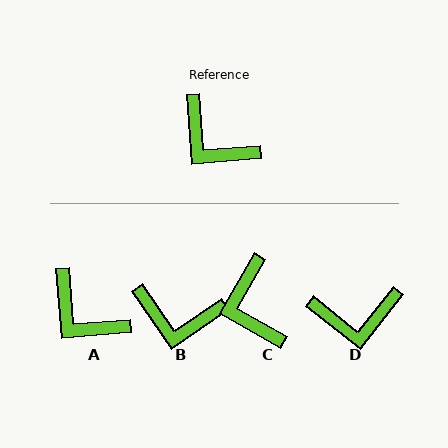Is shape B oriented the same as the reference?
No, it is off by about 30 degrees.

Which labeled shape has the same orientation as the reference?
A.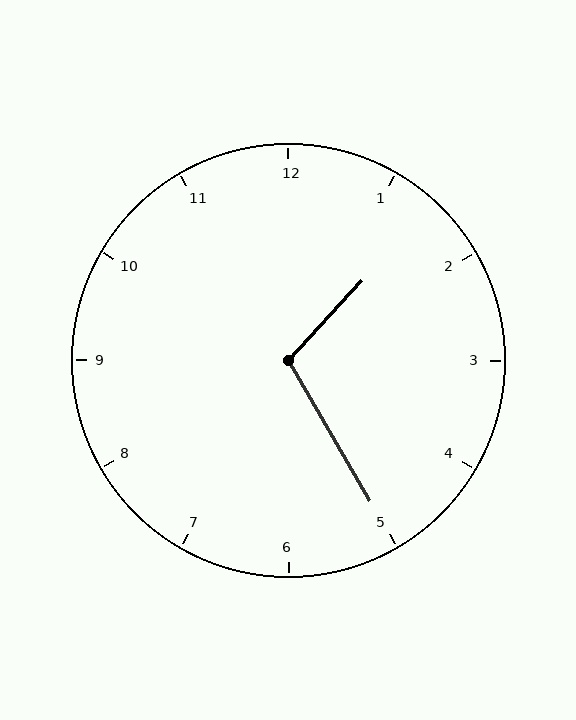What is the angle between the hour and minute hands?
Approximately 108 degrees.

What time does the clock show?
1:25.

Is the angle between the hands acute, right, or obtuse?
It is obtuse.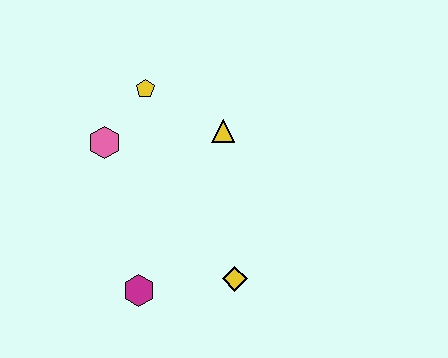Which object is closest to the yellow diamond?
The magenta hexagon is closest to the yellow diamond.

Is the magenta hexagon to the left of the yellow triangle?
Yes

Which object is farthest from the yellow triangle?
The magenta hexagon is farthest from the yellow triangle.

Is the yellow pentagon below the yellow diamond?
No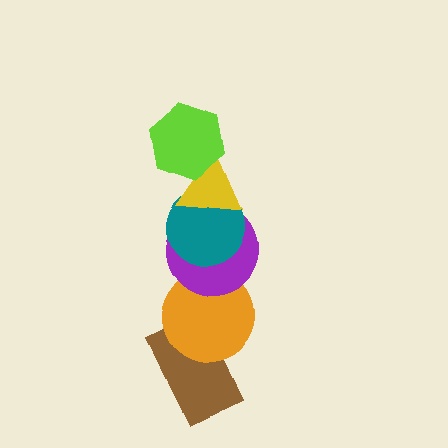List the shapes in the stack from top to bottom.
From top to bottom: the lime hexagon, the yellow triangle, the teal circle, the purple circle, the orange circle, the brown rectangle.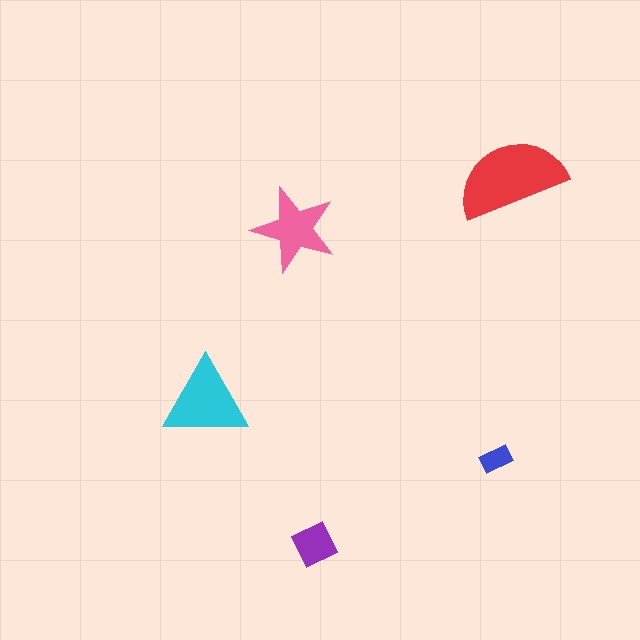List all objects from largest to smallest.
The red semicircle, the cyan triangle, the pink star, the purple square, the blue rectangle.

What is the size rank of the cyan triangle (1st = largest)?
2nd.